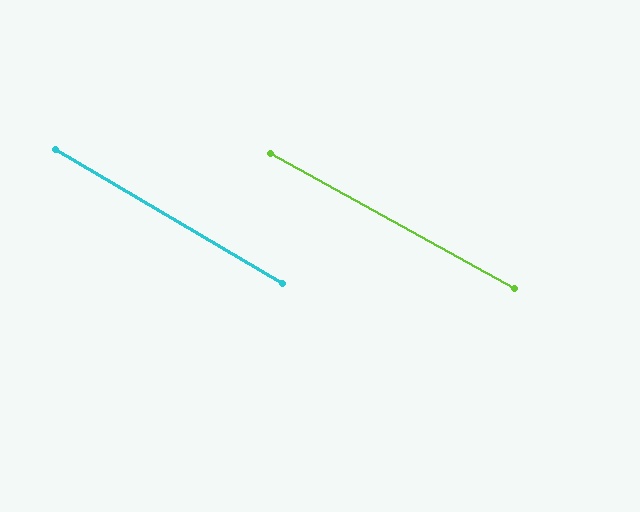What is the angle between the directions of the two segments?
Approximately 2 degrees.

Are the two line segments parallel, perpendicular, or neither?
Parallel — their directions differ by only 1.9°.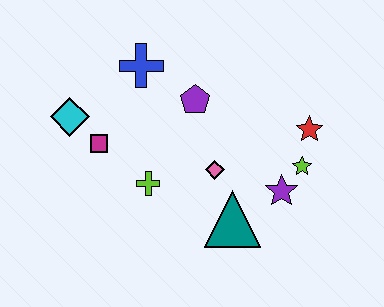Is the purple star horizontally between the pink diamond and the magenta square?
No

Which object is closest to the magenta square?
The cyan diamond is closest to the magenta square.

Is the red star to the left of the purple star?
No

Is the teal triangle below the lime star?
Yes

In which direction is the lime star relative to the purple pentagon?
The lime star is to the right of the purple pentagon.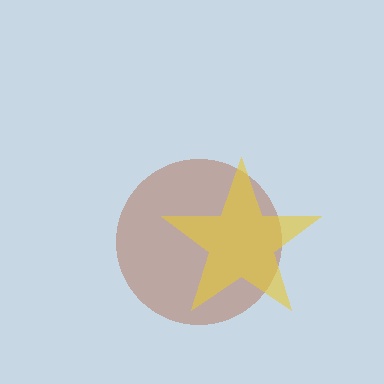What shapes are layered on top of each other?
The layered shapes are: a brown circle, a yellow star.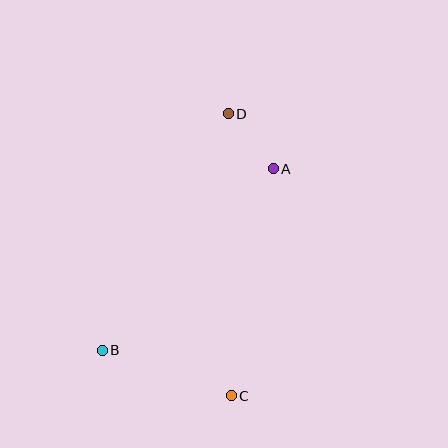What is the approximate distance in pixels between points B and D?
The distance between B and D is approximately 268 pixels.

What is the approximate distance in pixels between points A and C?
The distance between A and C is approximately 231 pixels.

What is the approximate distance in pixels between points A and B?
The distance between A and B is approximately 249 pixels.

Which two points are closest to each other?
Points A and D are closest to each other.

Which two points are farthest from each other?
Points C and D are farthest from each other.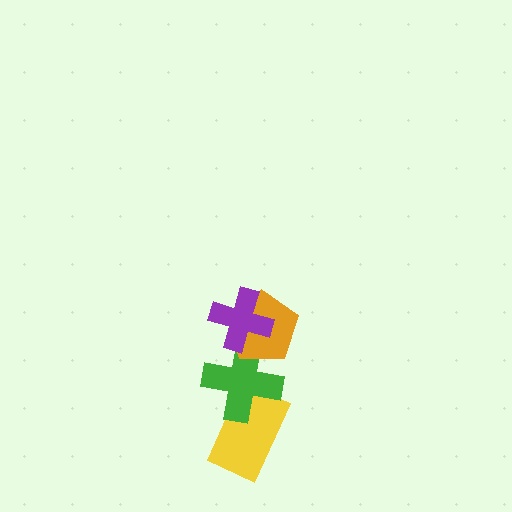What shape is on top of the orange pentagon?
The purple cross is on top of the orange pentagon.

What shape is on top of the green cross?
The orange pentagon is on top of the green cross.